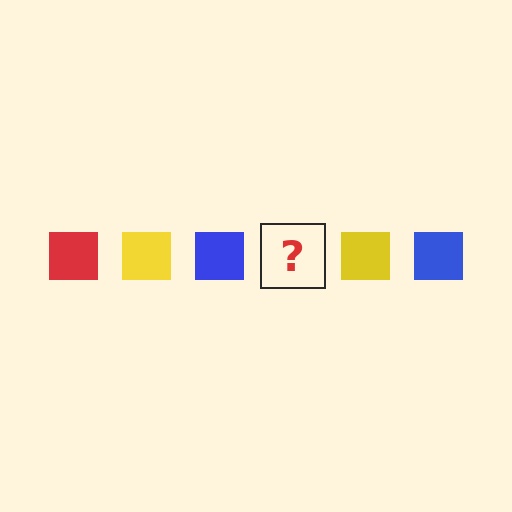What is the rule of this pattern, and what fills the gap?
The rule is that the pattern cycles through red, yellow, blue squares. The gap should be filled with a red square.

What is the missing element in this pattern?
The missing element is a red square.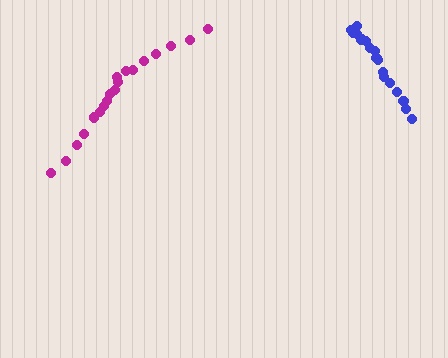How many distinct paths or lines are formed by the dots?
There are 2 distinct paths.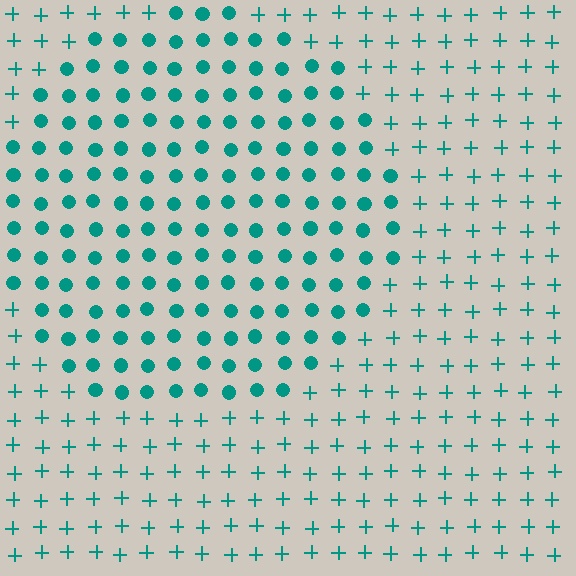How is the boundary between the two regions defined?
The boundary is defined by a change in element shape: circles inside vs. plus signs outside. All elements share the same color and spacing.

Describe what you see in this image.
The image is filled with small teal elements arranged in a uniform grid. A circle-shaped region contains circles, while the surrounding area contains plus signs. The boundary is defined purely by the change in element shape.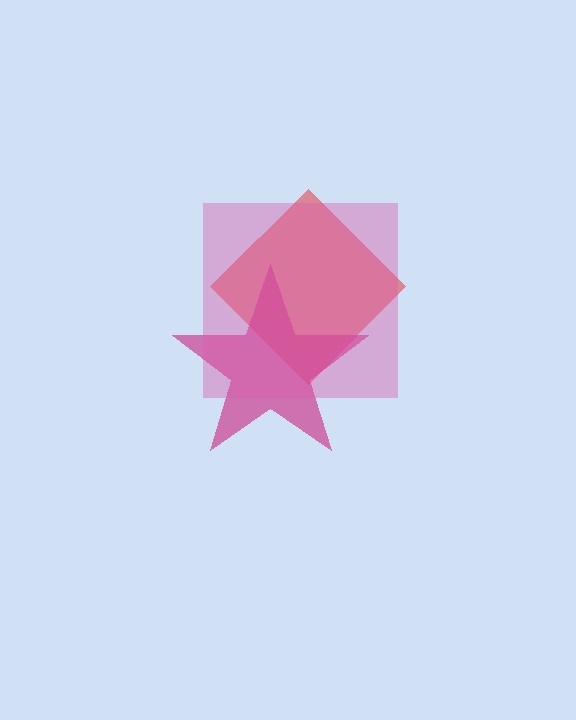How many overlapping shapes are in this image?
There are 3 overlapping shapes in the image.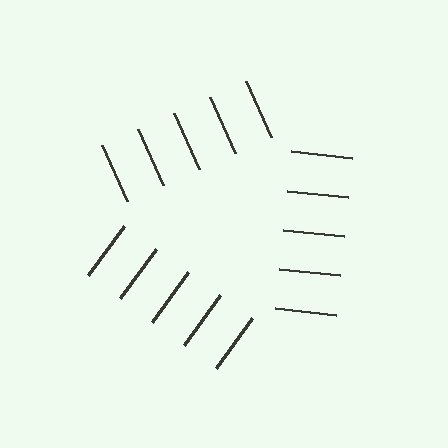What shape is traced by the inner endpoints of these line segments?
An illusory triangle — the line segments terminate on its edges but no continuous stroke is drawn.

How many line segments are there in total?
15 — 5 along each of the 3 edges.